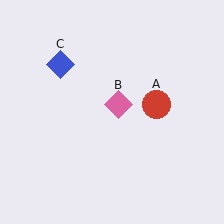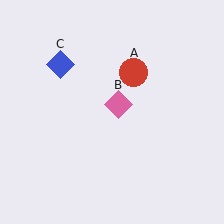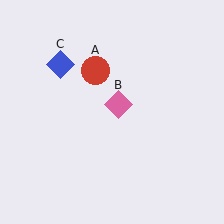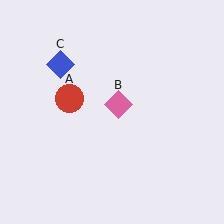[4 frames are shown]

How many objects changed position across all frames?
1 object changed position: red circle (object A).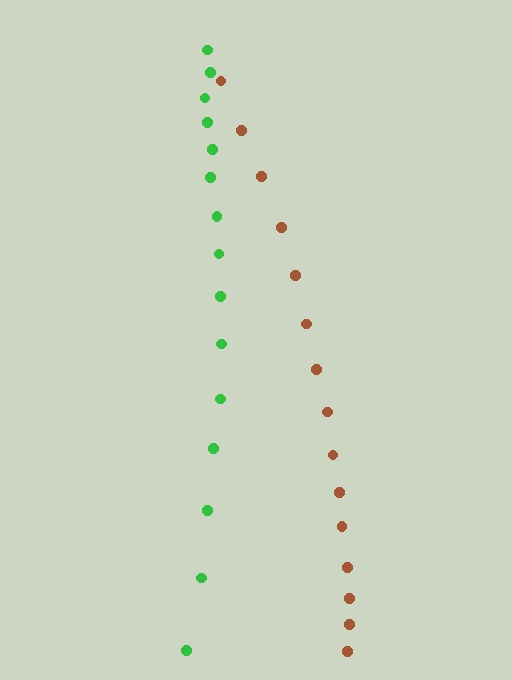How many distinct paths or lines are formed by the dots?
There are 2 distinct paths.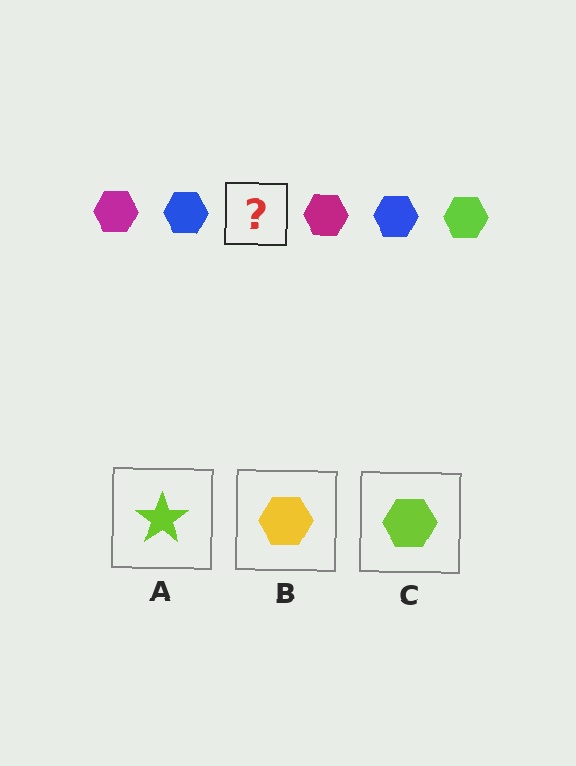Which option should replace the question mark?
Option C.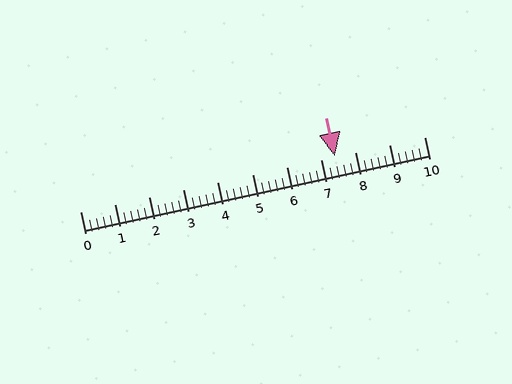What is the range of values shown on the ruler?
The ruler shows values from 0 to 10.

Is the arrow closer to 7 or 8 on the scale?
The arrow is closer to 7.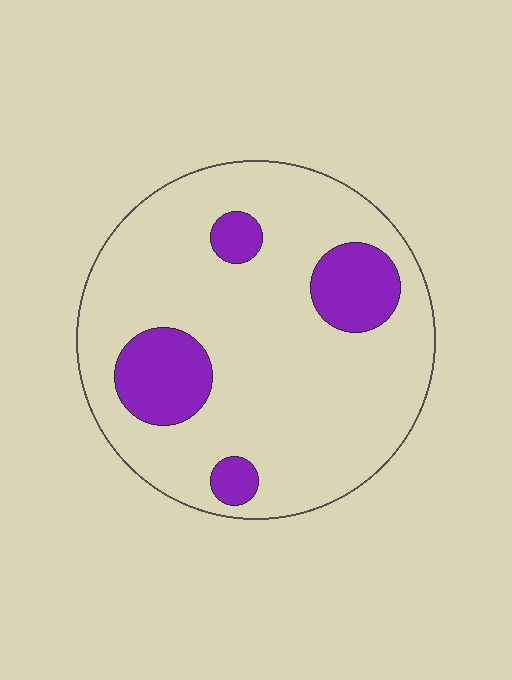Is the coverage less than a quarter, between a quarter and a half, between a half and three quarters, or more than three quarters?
Less than a quarter.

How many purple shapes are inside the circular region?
4.